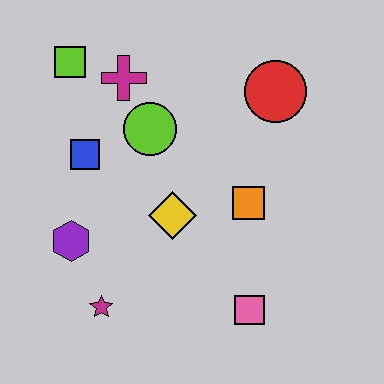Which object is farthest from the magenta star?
The red circle is farthest from the magenta star.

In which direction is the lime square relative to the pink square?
The lime square is above the pink square.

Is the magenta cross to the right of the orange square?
No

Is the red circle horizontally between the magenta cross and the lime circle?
No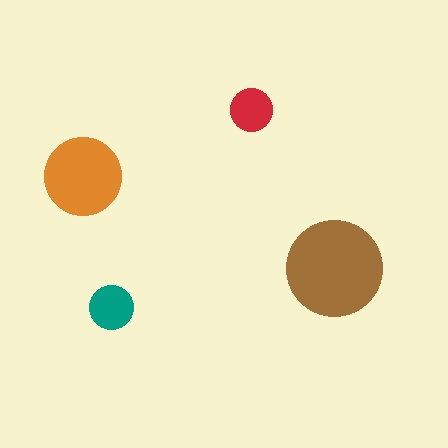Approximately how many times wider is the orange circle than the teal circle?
About 2 times wider.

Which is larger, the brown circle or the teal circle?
The brown one.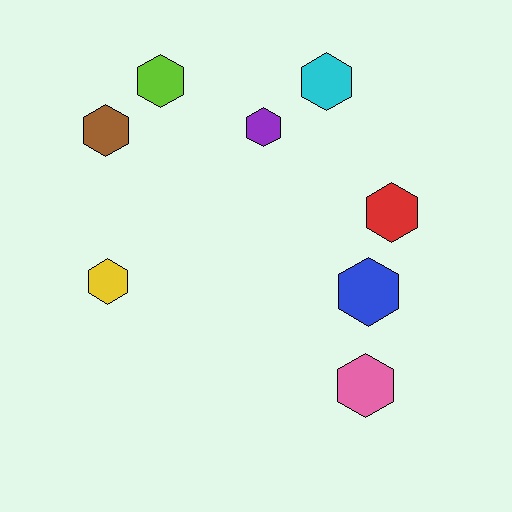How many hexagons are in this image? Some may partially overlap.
There are 8 hexagons.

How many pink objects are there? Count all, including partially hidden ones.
There is 1 pink object.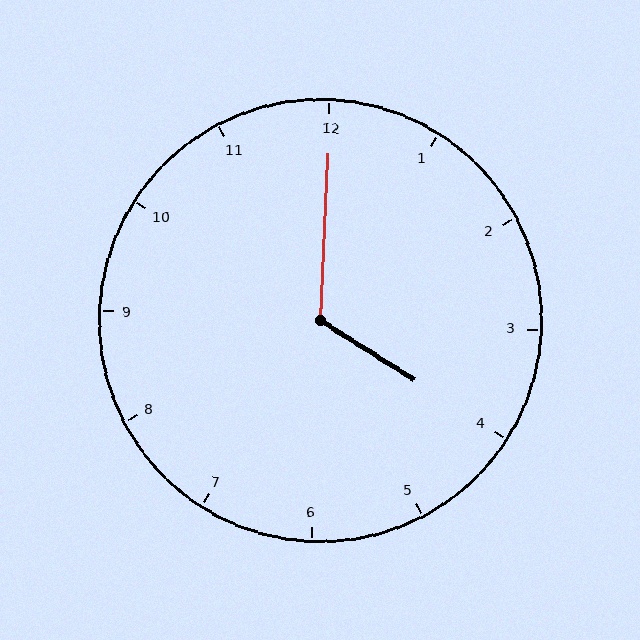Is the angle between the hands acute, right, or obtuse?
It is obtuse.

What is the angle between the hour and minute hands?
Approximately 120 degrees.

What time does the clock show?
4:00.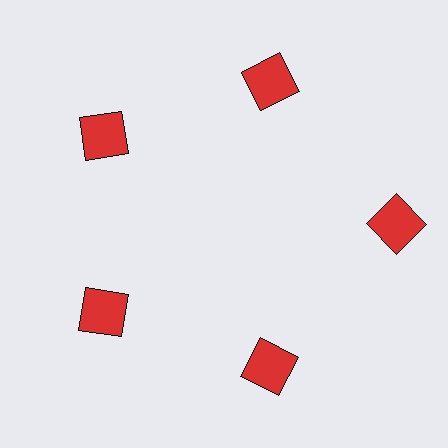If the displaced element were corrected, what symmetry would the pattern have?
It would have 5-fold rotational symmetry — the pattern would map onto itself every 72 degrees.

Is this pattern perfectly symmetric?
No. The 5 red squares are arranged in a ring, but one element near the 3 o'clock position is pushed outward from the center, breaking the 5-fold rotational symmetry.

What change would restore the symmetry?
The symmetry would be restored by moving it inward, back onto the ring so that all 5 squares sit at equal angles and equal distance from the center.